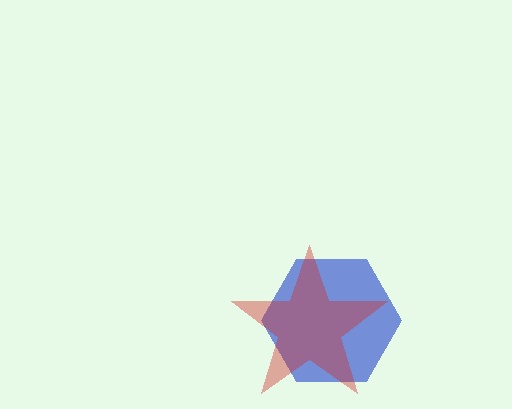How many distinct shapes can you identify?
There are 2 distinct shapes: a blue hexagon, a red star.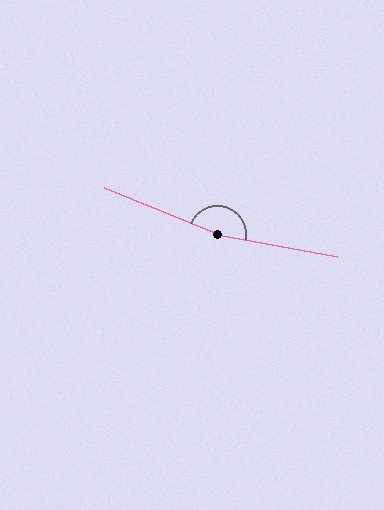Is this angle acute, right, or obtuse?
It is obtuse.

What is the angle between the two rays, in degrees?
Approximately 168 degrees.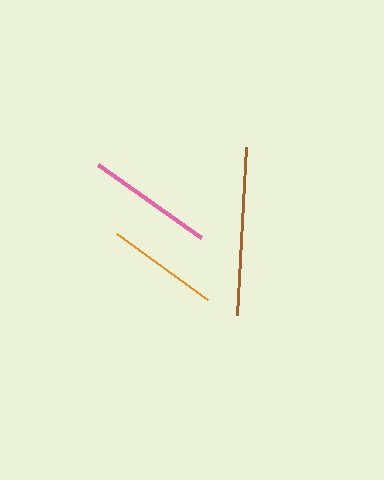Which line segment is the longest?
The brown line is the longest at approximately 168 pixels.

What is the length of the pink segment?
The pink segment is approximately 127 pixels long.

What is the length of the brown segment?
The brown segment is approximately 168 pixels long.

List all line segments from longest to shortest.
From longest to shortest: brown, pink, orange.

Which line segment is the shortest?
The orange line is the shortest at approximately 112 pixels.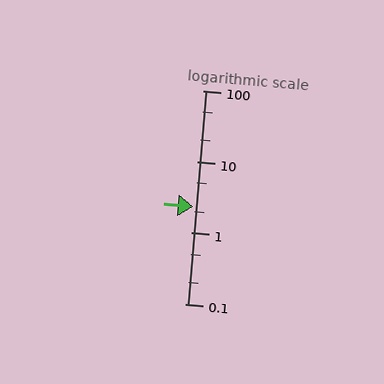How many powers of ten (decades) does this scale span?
The scale spans 3 decades, from 0.1 to 100.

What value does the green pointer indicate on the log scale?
The pointer indicates approximately 2.3.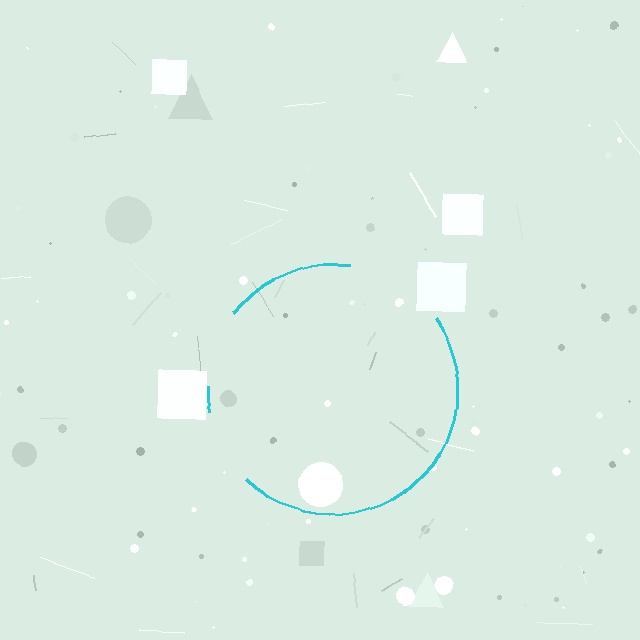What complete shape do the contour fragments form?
The contour fragments form a circle.